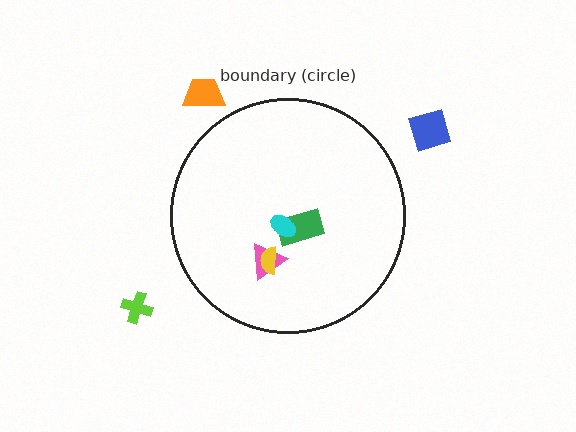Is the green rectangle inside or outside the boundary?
Inside.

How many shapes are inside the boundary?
4 inside, 3 outside.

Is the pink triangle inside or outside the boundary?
Inside.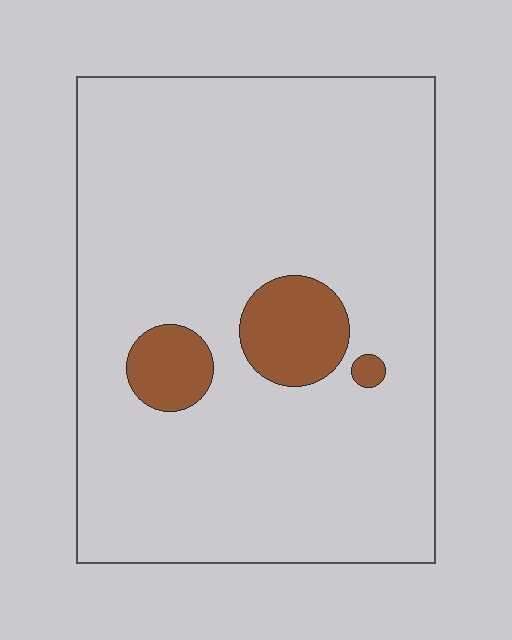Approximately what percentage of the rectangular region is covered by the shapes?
Approximately 10%.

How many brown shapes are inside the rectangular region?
3.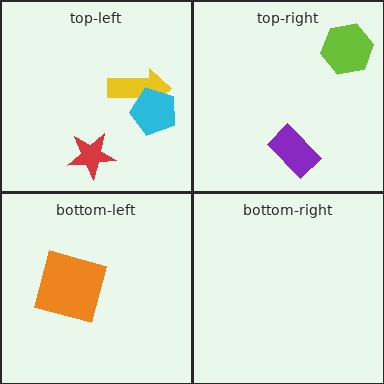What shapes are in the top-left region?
The yellow arrow, the red star, the cyan pentagon.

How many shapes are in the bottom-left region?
1.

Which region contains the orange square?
The bottom-left region.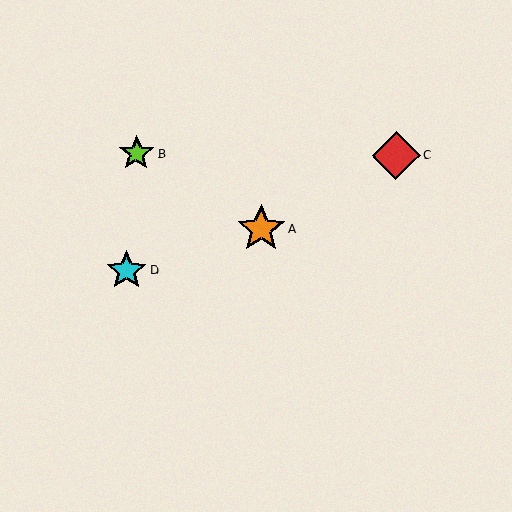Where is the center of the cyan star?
The center of the cyan star is at (126, 271).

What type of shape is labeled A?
Shape A is an orange star.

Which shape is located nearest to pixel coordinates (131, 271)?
The cyan star (labeled D) at (126, 271) is nearest to that location.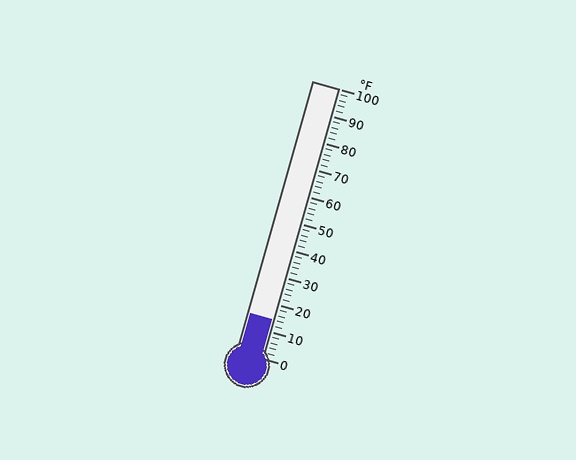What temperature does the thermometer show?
The thermometer shows approximately 14°F.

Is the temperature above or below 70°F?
The temperature is below 70°F.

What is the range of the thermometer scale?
The thermometer scale ranges from 0°F to 100°F.